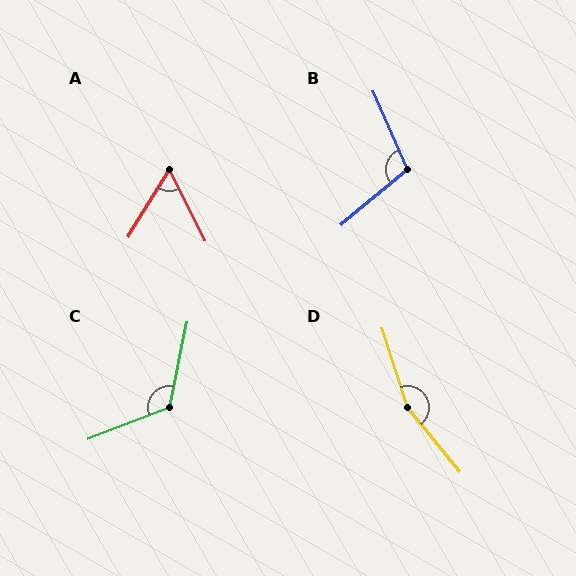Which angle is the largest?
D, at approximately 158 degrees.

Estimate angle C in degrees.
Approximately 123 degrees.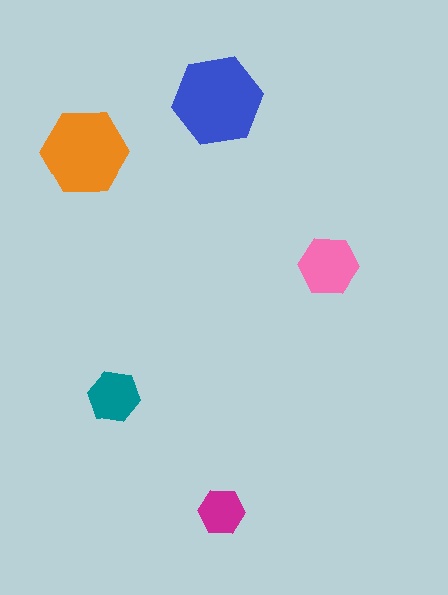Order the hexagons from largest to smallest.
the blue one, the orange one, the pink one, the teal one, the magenta one.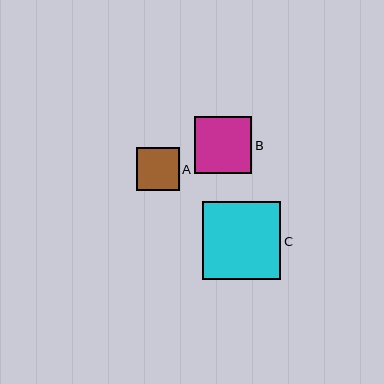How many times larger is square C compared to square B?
Square C is approximately 1.4 times the size of square B.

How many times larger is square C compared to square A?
Square C is approximately 1.8 times the size of square A.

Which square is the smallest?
Square A is the smallest with a size of approximately 43 pixels.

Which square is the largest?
Square C is the largest with a size of approximately 78 pixels.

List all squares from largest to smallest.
From largest to smallest: C, B, A.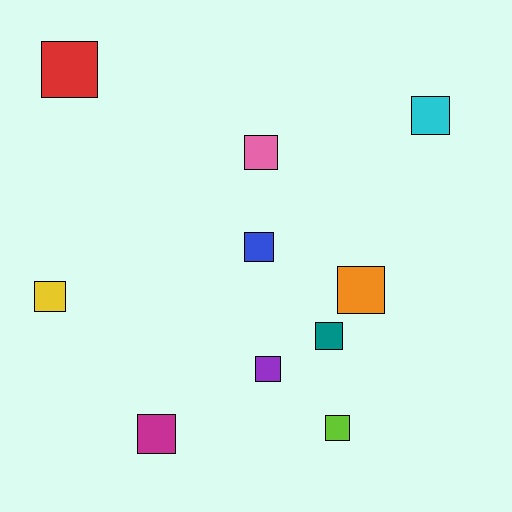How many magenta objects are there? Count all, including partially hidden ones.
There is 1 magenta object.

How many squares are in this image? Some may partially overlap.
There are 10 squares.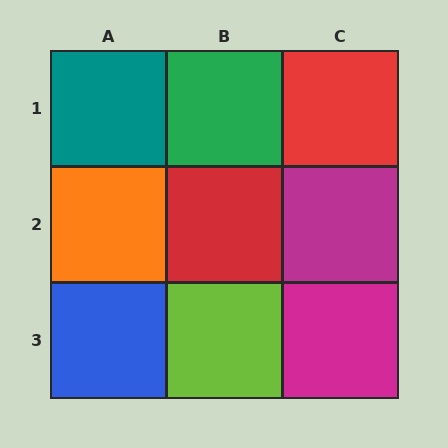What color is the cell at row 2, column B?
Red.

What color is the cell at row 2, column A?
Orange.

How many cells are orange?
1 cell is orange.